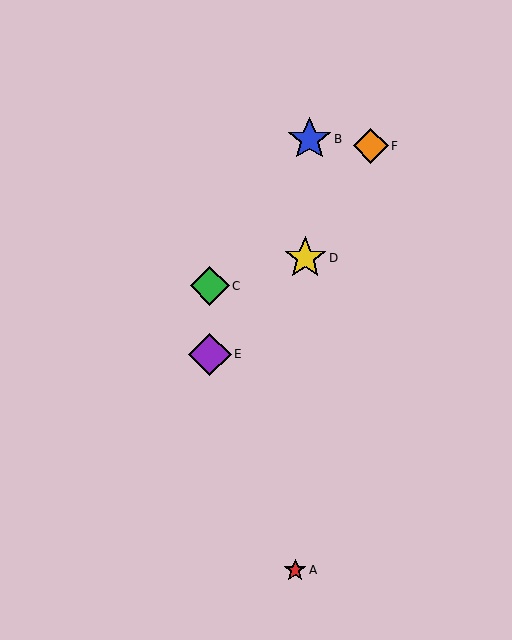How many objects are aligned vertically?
2 objects (C, E) are aligned vertically.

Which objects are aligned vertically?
Objects C, E are aligned vertically.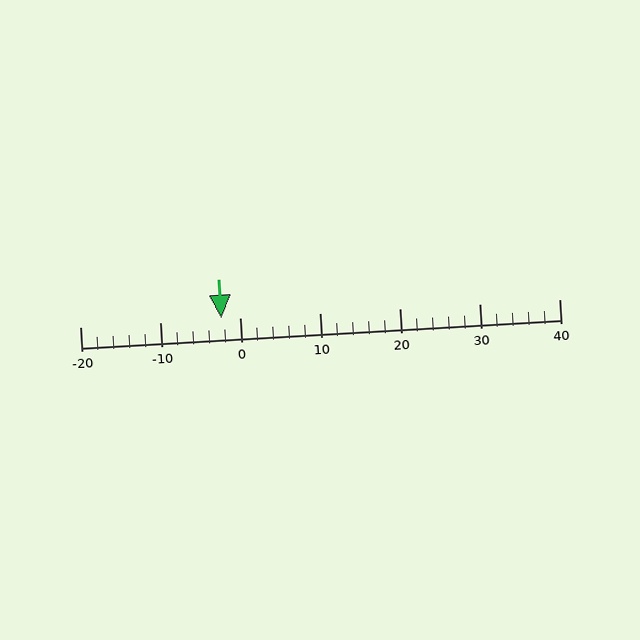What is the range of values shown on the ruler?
The ruler shows values from -20 to 40.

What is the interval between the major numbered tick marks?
The major tick marks are spaced 10 units apart.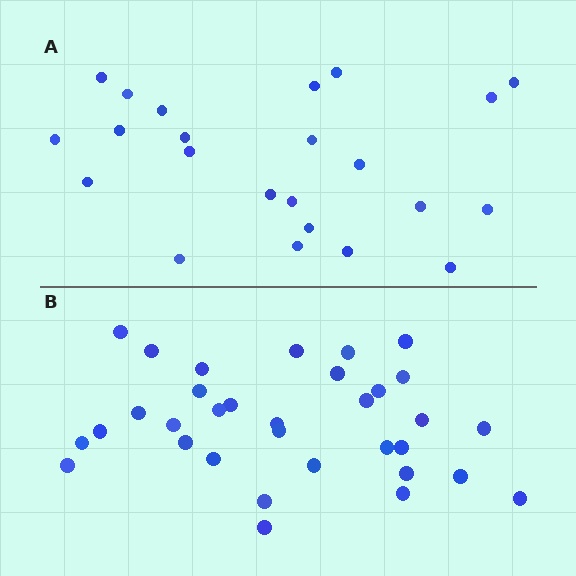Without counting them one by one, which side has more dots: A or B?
Region B (the bottom region) has more dots.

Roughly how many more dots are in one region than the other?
Region B has roughly 10 or so more dots than region A.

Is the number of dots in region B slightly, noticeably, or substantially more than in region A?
Region B has noticeably more, but not dramatically so. The ratio is roughly 1.4 to 1.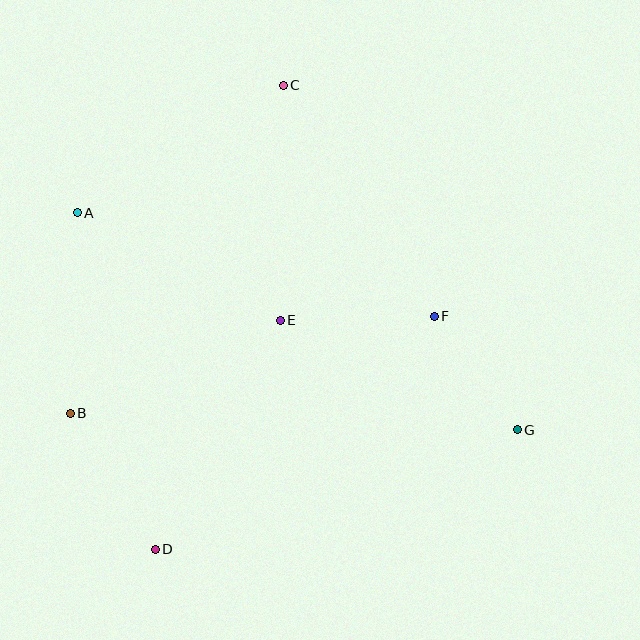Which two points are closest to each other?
Points F and G are closest to each other.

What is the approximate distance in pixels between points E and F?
The distance between E and F is approximately 154 pixels.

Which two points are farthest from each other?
Points A and G are farthest from each other.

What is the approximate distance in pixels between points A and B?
The distance between A and B is approximately 201 pixels.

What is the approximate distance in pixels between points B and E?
The distance between B and E is approximately 230 pixels.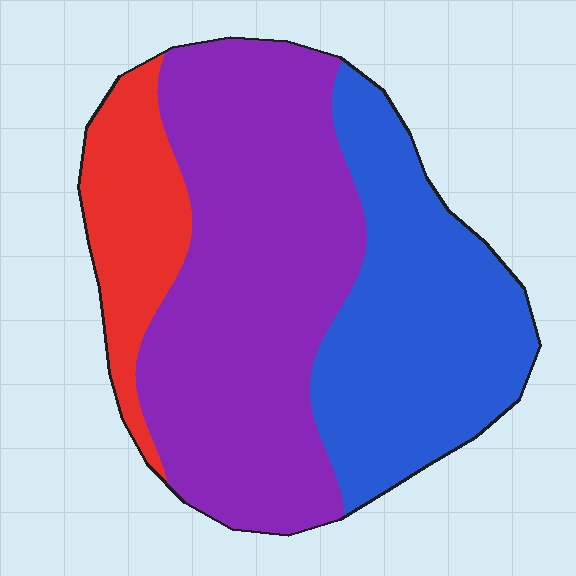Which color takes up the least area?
Red, at roughly 15%.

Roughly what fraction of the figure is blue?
Blue covers 34% of the figure.